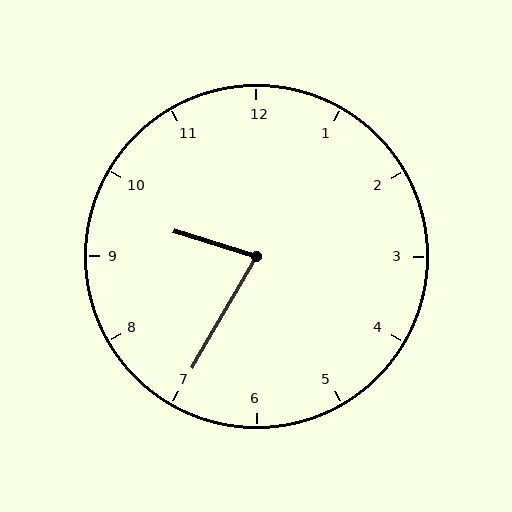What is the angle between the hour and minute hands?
Approximately 78 degrees.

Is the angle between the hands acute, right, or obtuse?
It is acute.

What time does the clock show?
9:35.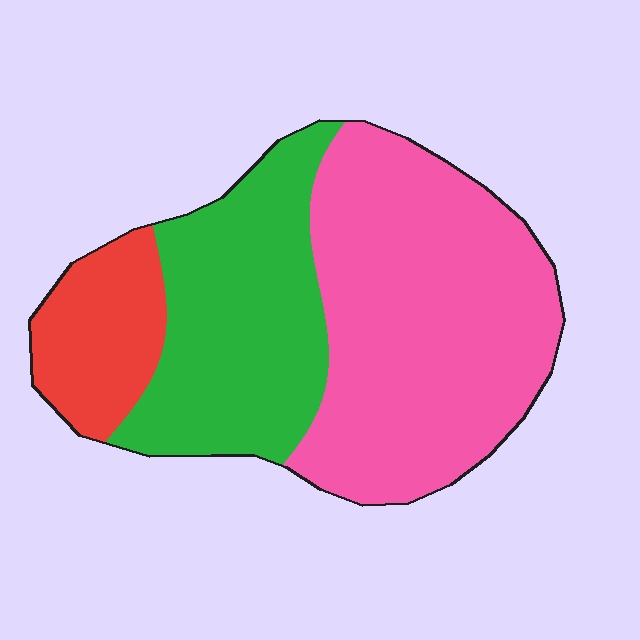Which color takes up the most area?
Pink, at roughly 50%.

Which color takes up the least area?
Red, at roughly 15%.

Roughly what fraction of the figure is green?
Green takes up between a sixth and a third of the figure.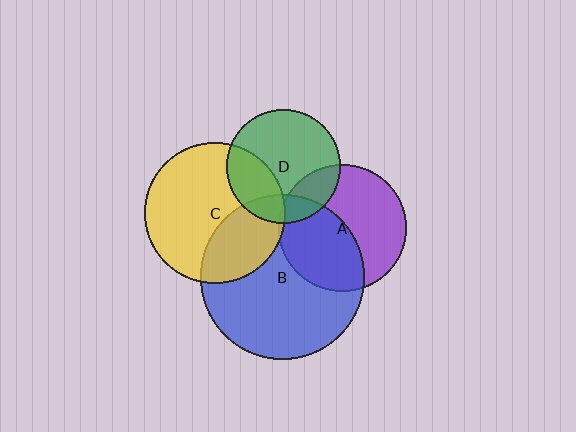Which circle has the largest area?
Circle B (blue).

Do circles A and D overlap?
Yes.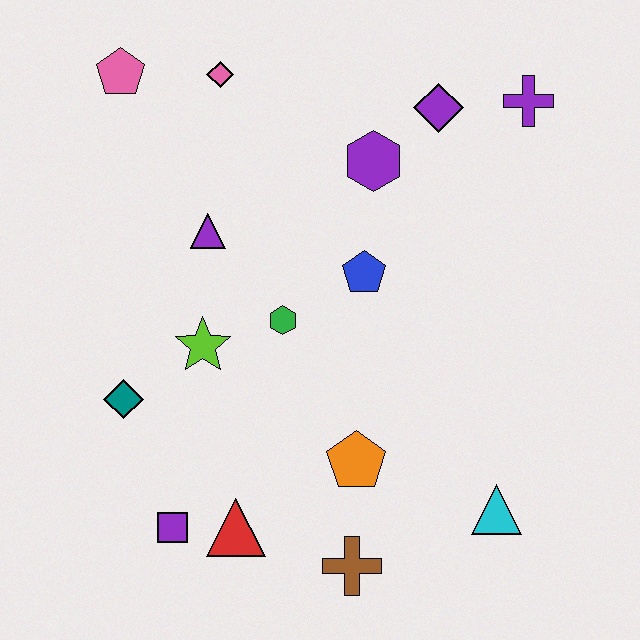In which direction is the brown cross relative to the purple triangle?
The brown cross is below the purple triangle.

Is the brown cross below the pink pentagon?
Yes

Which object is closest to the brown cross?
The orange pentagon is closest to the brown cross.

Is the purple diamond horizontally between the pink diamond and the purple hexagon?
No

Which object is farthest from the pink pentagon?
The cyan triangle is farthest from the pink pentagon.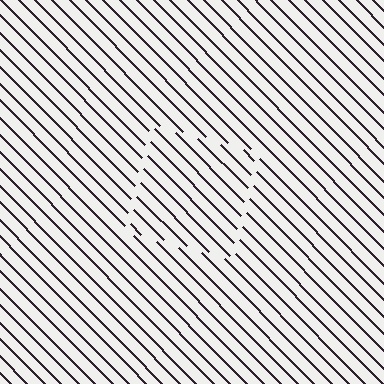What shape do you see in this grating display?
An illusory square. The interior of the shape contains the same grating, shifted by half a period — the contour is defined by the phase discontinuity where line-ends from the inner and outer gratings abut.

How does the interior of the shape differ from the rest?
The interior of the shape contains the same grating, shifted by half a period — the contour is defined by the phase discontinuity where line-ends from the inner and outer gratings abut.